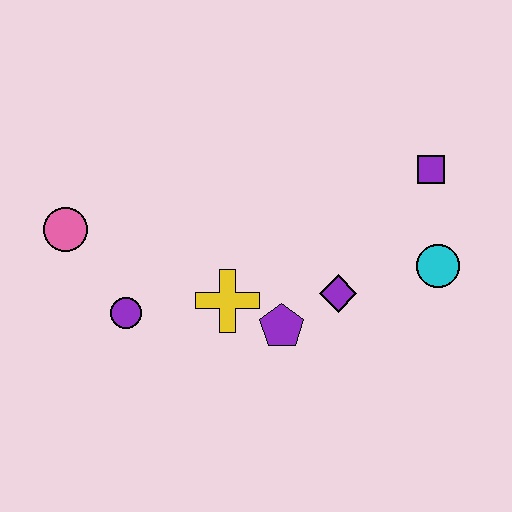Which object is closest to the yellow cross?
The purple pentagon is closest to the yellow cross.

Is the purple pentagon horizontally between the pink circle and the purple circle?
No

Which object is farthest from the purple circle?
The purple square is farthest from the purple circle.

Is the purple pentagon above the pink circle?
No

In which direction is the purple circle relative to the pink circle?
The purple circle is below the pink circle.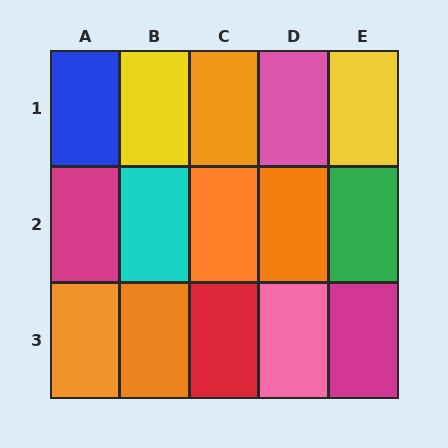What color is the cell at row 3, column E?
Magenta.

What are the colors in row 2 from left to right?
Magenta, cyan, orange, orange, green.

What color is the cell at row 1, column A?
Blue.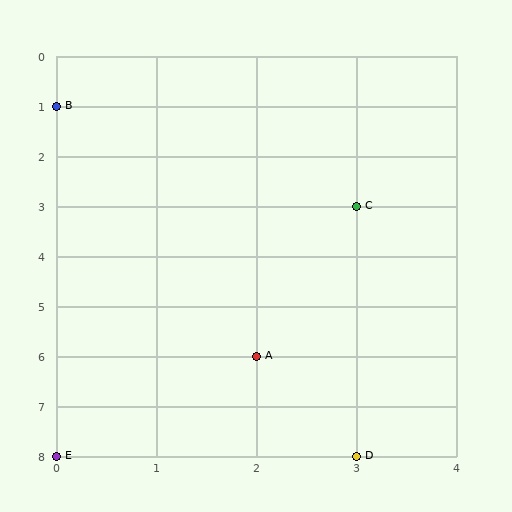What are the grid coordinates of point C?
Point C is at grid coordinates (3, 3).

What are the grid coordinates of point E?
Point E is at grid coordinates (0, 8).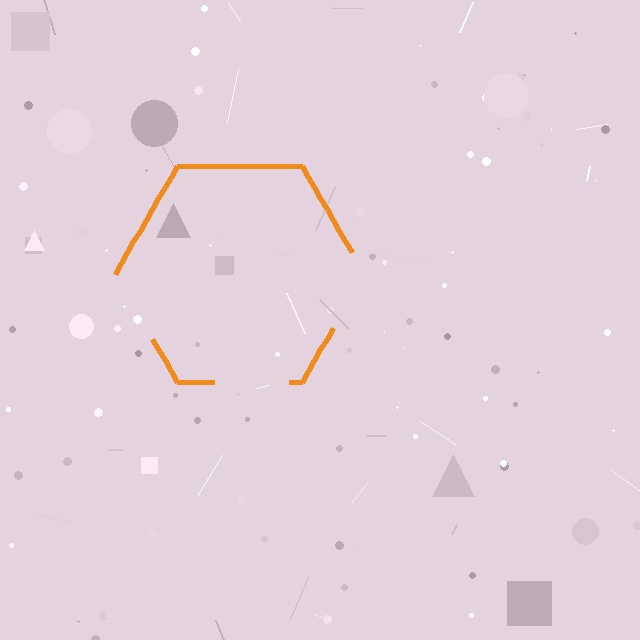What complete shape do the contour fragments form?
The contour fragments form a hexagon.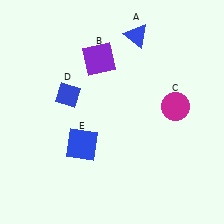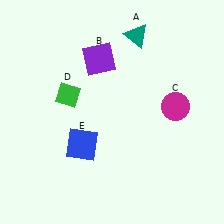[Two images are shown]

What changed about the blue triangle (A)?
In Image 1, A is blue. In Image 2, it changed to teal.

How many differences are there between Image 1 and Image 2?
There are 2 differences between the two images.